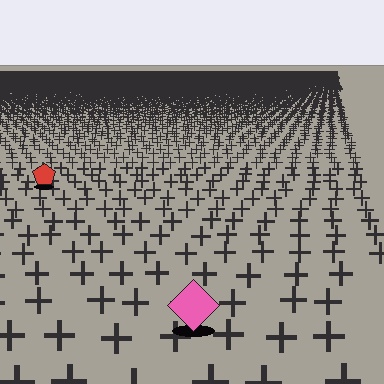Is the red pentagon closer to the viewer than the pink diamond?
No. The pink diamond is closer — you can tell from the texture gradient: the ground texture is coarser near it.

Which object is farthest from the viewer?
The red pentagon is farthest from the viewer. It appears smaller and the ground texture around it is denser.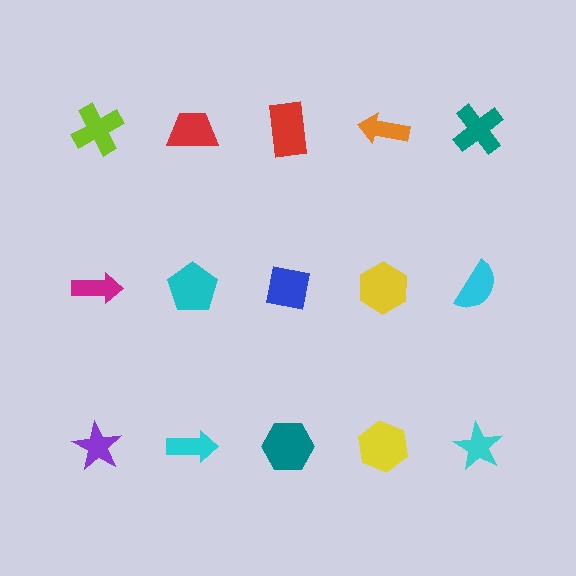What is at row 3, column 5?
A cyan star.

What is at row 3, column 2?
A cyan arrow.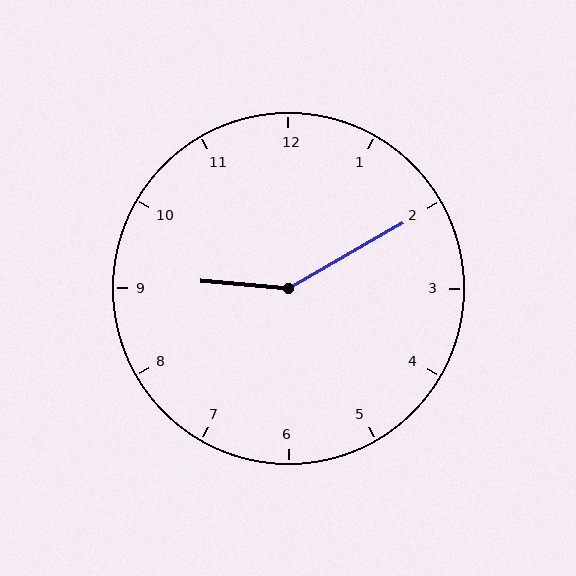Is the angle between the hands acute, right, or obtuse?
It is obtuse.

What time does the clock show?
9:10.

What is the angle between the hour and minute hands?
Approximately 145 degrees.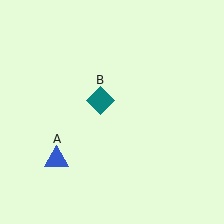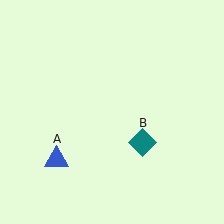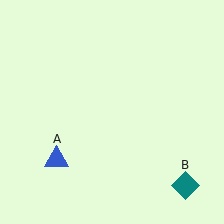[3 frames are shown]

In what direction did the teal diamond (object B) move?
The teal diamond (object B) moved down and to the right.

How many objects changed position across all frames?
1 object changed position: teal diamond (object B).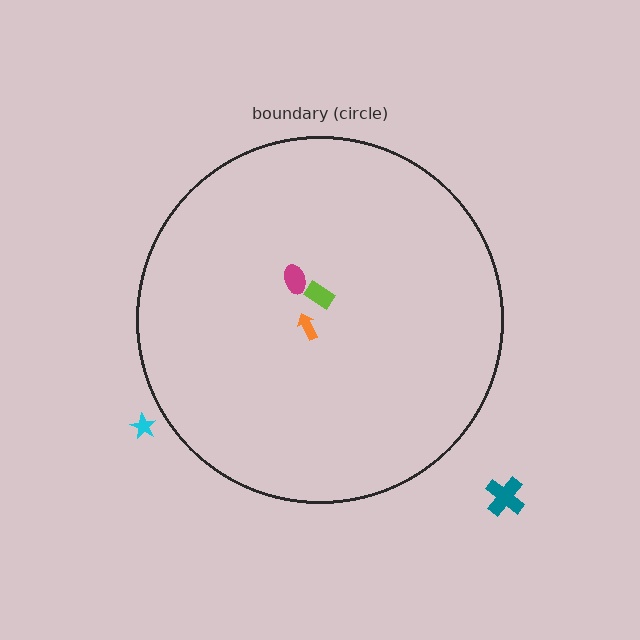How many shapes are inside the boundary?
3 inside, 2 outside.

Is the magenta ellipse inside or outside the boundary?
Inside.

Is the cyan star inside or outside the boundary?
Outside.